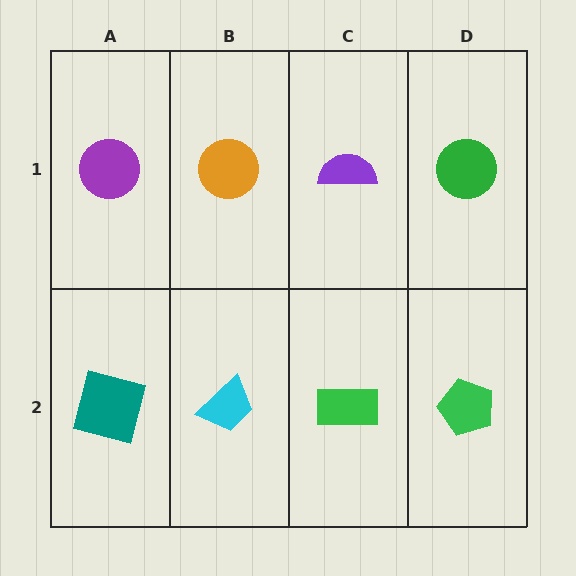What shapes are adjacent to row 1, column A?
A teal square (row 2, column A), an orange circle (row 1, column B).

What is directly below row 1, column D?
A green pentagon.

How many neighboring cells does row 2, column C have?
3.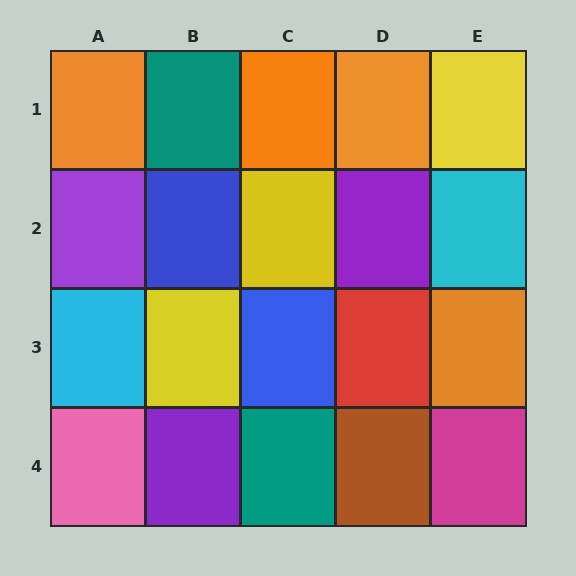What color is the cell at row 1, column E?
Yellow.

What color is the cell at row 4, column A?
Pink.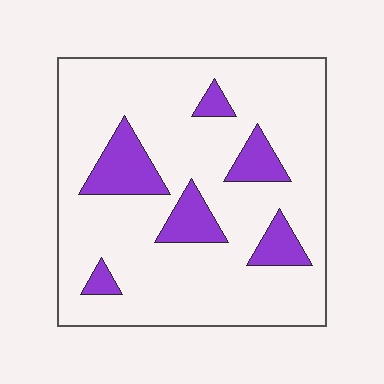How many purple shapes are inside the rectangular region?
6.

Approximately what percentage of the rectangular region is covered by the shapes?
Approximately 15%.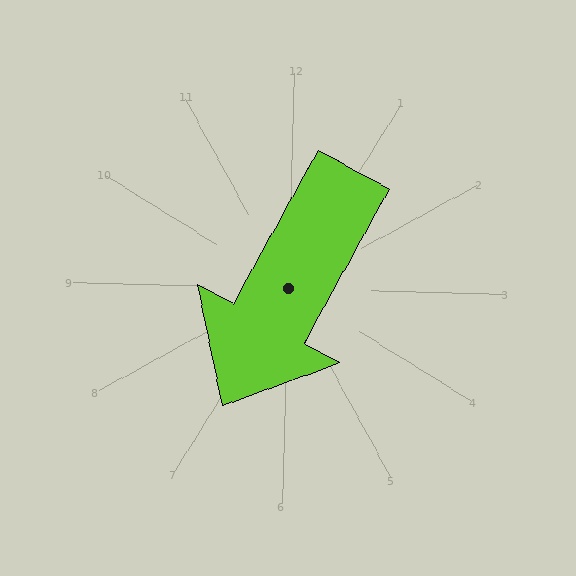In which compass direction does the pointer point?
Southwest.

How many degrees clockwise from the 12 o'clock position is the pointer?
Approximately 208 degrees.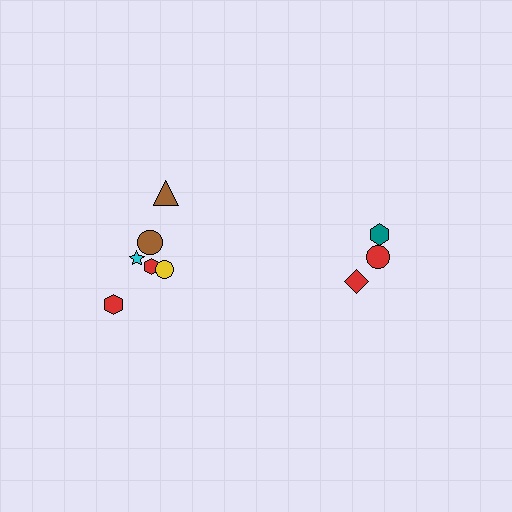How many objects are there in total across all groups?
There are 9 objects.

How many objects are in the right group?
There are 3 objects.